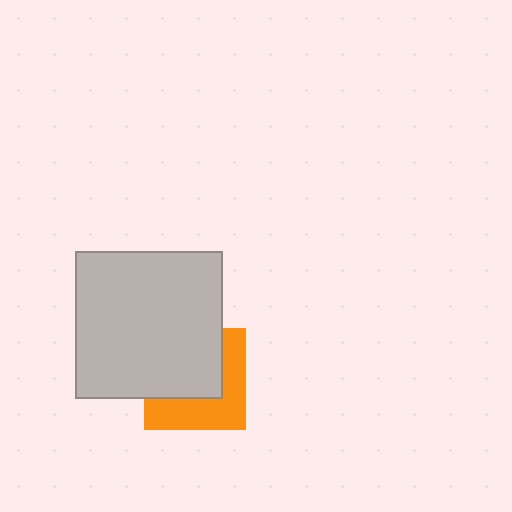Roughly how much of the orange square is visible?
A small part of it is visible (roughly 45%).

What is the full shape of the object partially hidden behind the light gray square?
The partially hidden object is an orange square.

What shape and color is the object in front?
The object in front is a light gray square.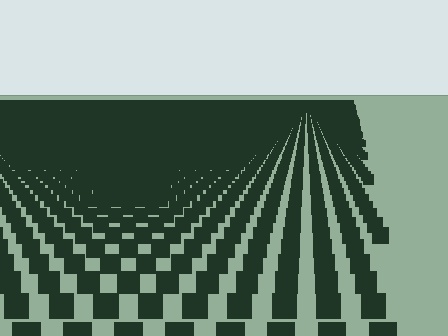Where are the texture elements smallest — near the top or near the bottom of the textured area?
Near the top.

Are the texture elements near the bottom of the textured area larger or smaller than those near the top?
Larger. Near the bottom, elements are closer to the viewer and appear at a bigger on-screen size.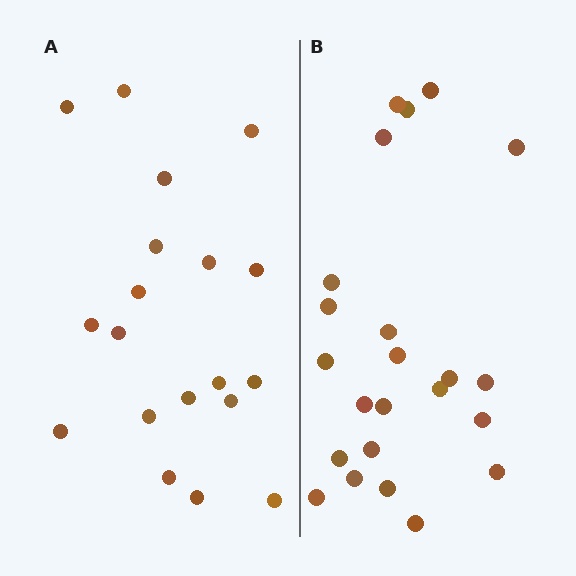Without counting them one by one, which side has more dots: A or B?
Region B (the right region) has more dots.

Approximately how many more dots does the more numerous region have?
Region B has about 4 more dots than region A.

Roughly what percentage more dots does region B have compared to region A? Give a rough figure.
About 20% more.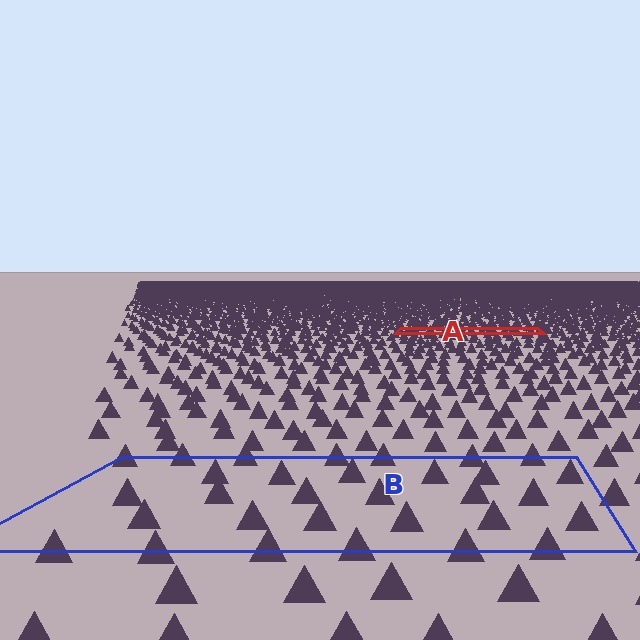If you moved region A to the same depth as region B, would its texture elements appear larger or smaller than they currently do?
They would appear larger. At a closer depth, the same texture elements are projected at a bigger on-screen size.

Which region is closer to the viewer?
Region B is closer. The texture elements there are larger and more spread out.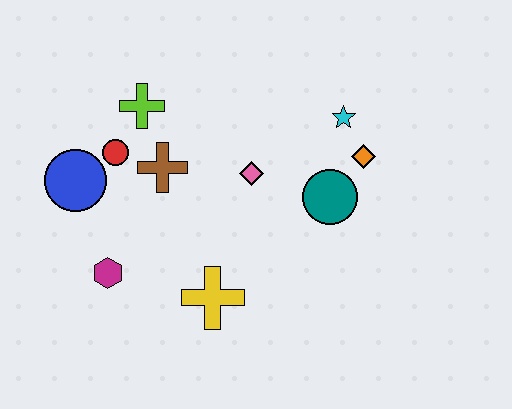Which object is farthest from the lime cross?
The orange diamond is farthest from the lime cross.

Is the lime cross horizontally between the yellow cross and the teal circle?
No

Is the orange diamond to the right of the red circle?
Yes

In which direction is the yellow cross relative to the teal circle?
The yellow cross is to the left of the teal circle.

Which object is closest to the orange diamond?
The cyan star is closest to the orange diamond.